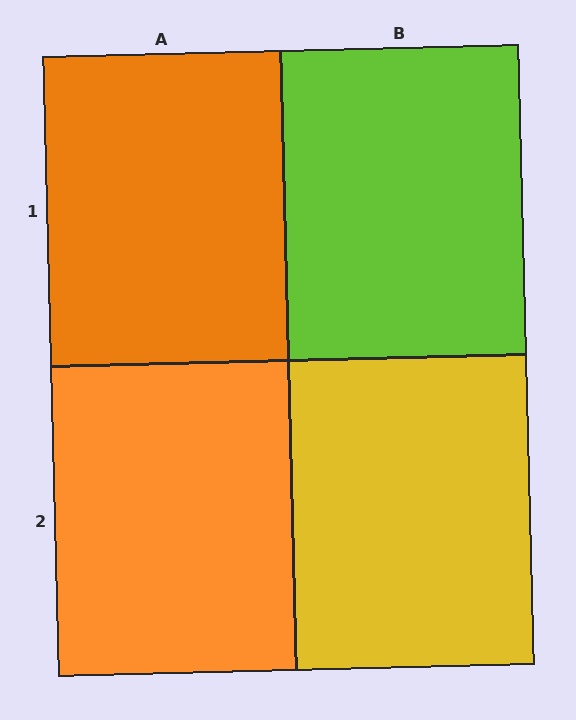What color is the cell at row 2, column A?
Orange.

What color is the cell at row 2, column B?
Yellow.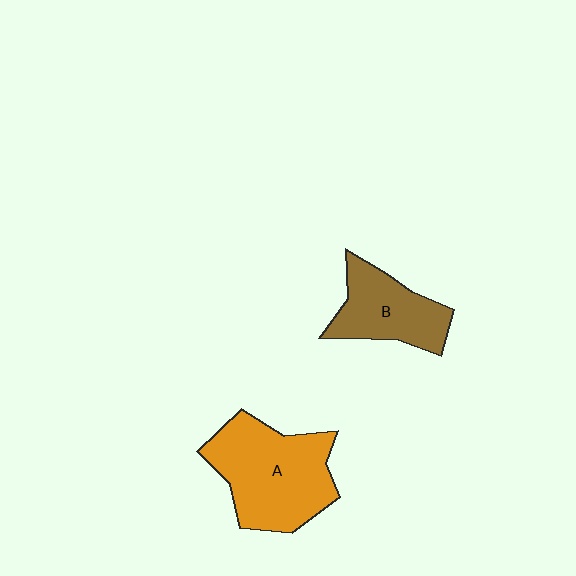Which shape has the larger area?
Shape A (orange).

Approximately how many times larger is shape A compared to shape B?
Approximately 1.6 times.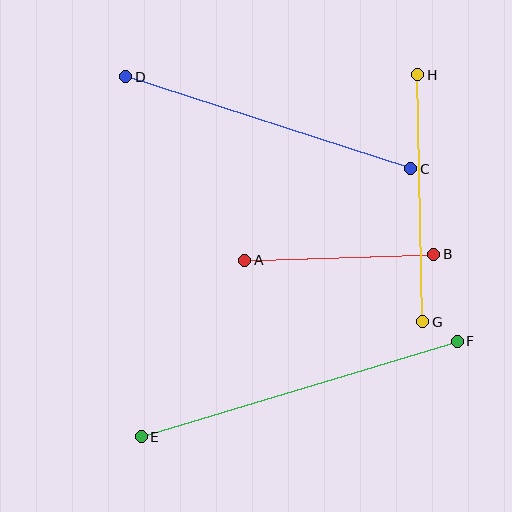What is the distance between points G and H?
The distance is approximately 247 pixels.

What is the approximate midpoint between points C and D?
The midpoint is at approximately (268, 123) pixels.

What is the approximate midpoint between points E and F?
The midpoint is at approximately (299, 389) pixels.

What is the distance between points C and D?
The distance is approximately 300 pixels.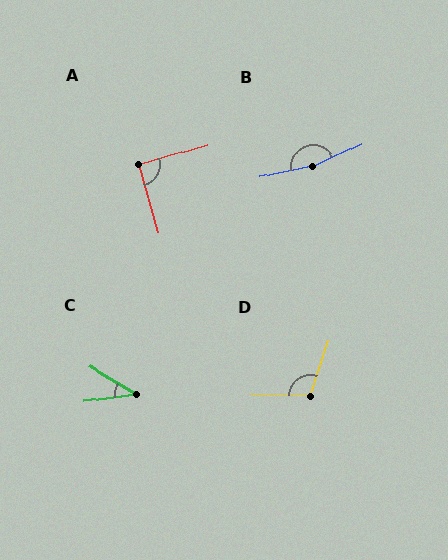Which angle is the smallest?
C, at approximately 39 degrees.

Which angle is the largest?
B, at approximately 166 degrees.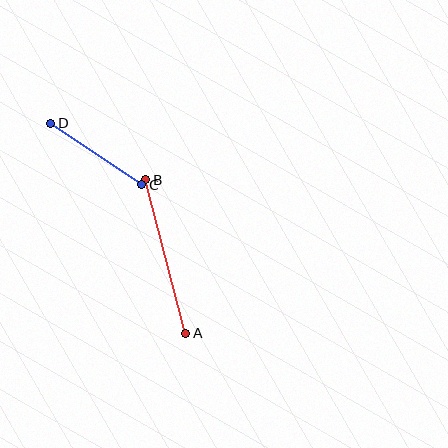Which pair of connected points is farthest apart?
Points A and B are farthest apart.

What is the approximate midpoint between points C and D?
The midpoint is at approximately (96, 154) pixels.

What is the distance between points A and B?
The distance is approximately 159 pixels.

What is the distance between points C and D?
The distance is approximately 110 pixels.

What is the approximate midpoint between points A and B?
The midpoint is at approximately (166, 257) pixels.